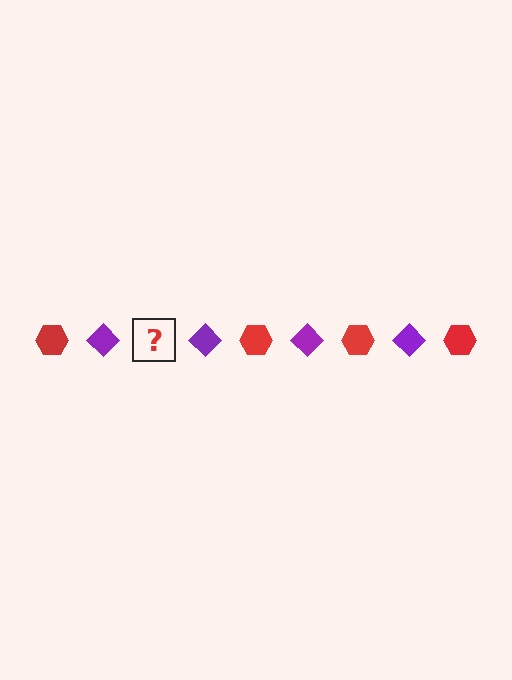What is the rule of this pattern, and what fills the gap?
The rule is that the pattern alternates between red hexagon and purple diamond. The gap should be filled with a red hexagon.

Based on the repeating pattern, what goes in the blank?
The blank should be a red hexagon.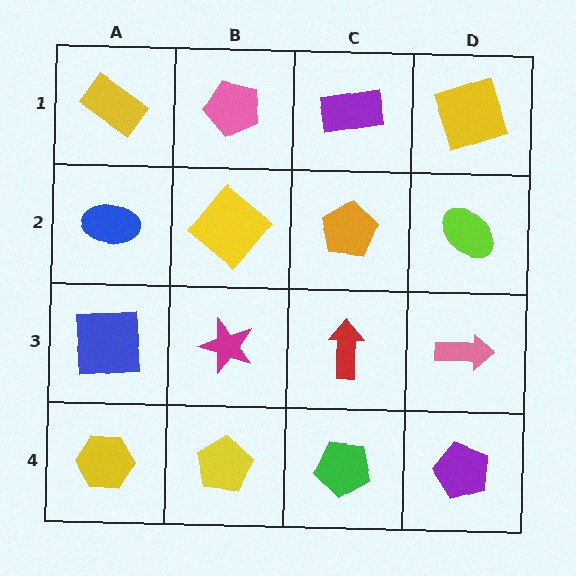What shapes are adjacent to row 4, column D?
A pink arrow (row 3, column D), a green pentagon (row 4, column C).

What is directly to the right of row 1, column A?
A pink pentagon.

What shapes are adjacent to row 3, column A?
A blue ellipse (row 2, column A), a yellow hexagon (row 4, column A), a magenta star (row 3, column B).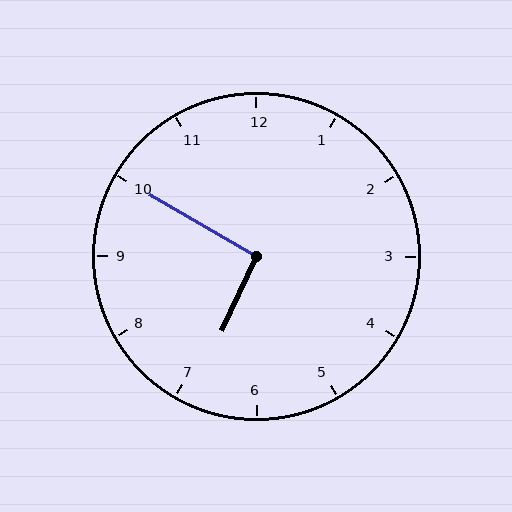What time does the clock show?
6:50.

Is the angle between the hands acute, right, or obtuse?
It is right.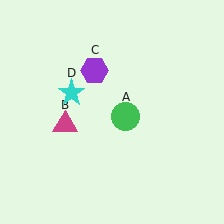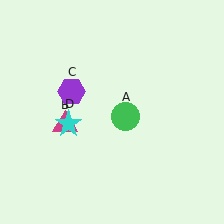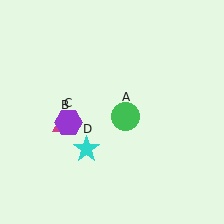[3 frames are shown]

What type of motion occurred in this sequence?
The purple hexagon (object C), cyan star (object D) rotated counterclockwise around the center of the scene.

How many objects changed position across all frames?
2 objects changed position: purple hexagon (object C), cyan star (object D).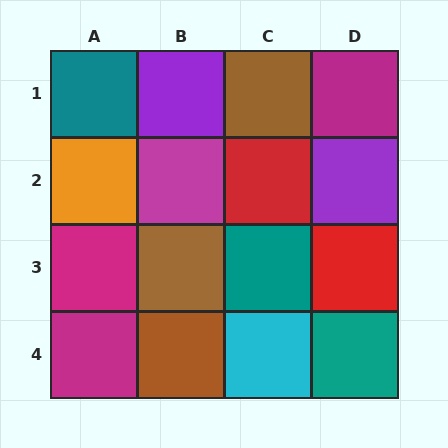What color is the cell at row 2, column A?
Orange.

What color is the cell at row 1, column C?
Brown.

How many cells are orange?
1 cell is orange.